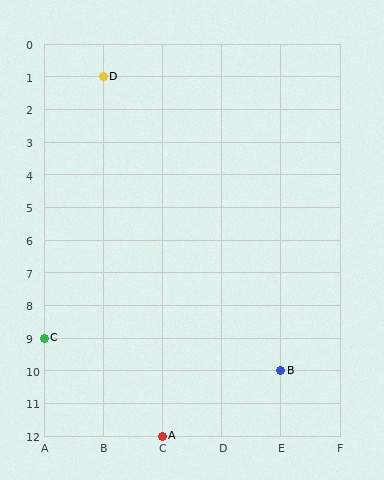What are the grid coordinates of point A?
Point A is at grid coordinates (C, 12).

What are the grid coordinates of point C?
Point C is at grid coordinates (A, 9).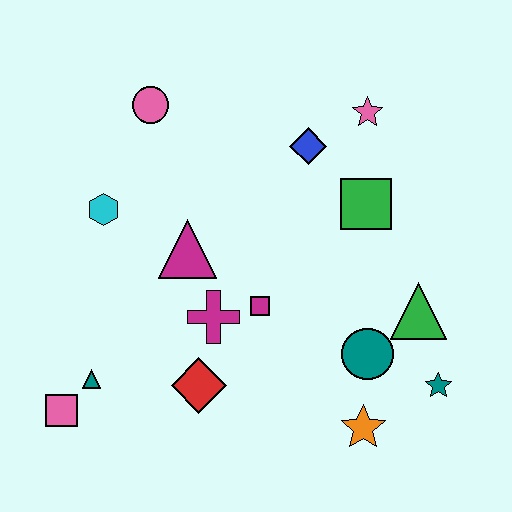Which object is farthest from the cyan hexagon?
The teal star is farthest from the cyan hexagon.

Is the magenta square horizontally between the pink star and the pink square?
Yes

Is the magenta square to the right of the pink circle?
Yes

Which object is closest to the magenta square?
The magenta cross is closest to the magenta square.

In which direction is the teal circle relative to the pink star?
The teal circle is below the pink star.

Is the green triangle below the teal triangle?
No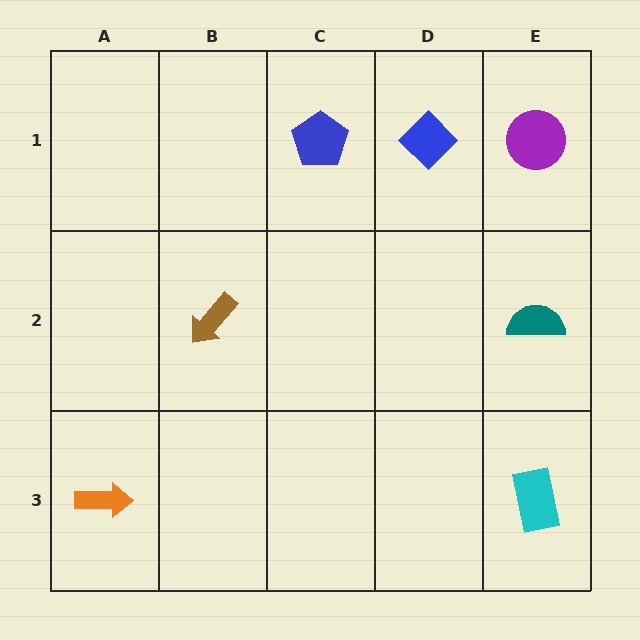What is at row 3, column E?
A cyan rectangle.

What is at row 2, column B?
A brown arrow.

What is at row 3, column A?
An orange arrow.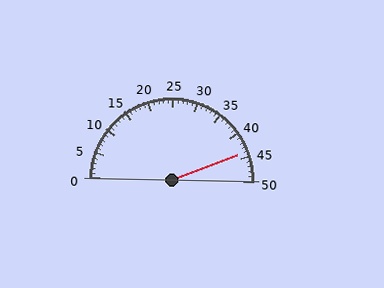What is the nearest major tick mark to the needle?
The nearest major tick mark is 45.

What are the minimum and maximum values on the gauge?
The gauge ranges from 0 to 50.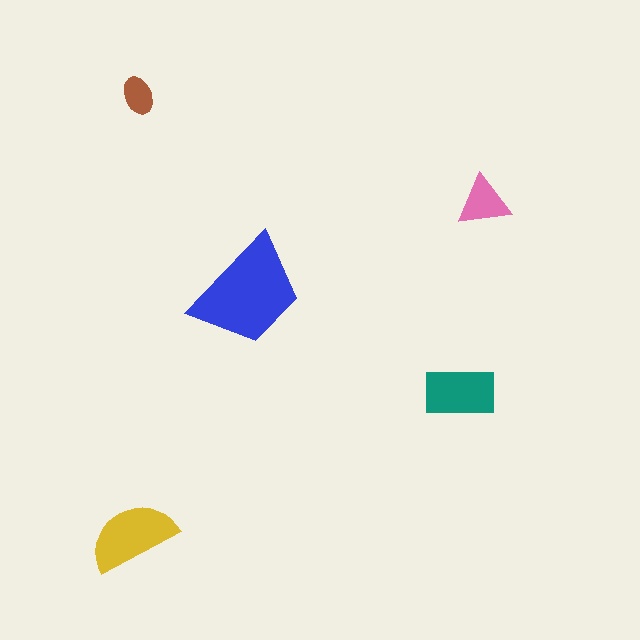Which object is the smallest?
The brown ellipse.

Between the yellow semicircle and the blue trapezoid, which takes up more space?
The blue trapezoid.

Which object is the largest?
The blue trapezoid.